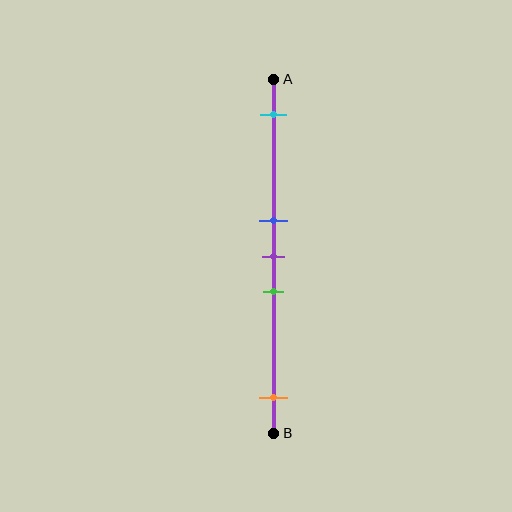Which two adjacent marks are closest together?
The blue and purple marks are the closest adjacent pair.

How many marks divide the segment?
There are 5 marks dividing the segment.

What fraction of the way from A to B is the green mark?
The green mark is approximately 60% (0.6) of the way from A to B.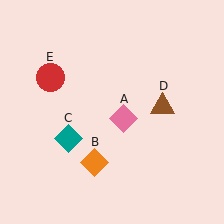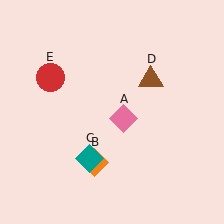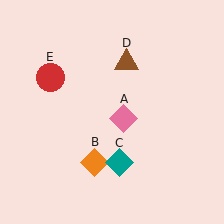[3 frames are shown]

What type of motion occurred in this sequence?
The teal diamond (object C), brown triangle (object D) rotated counterclockwise around the center of the scene.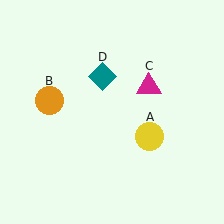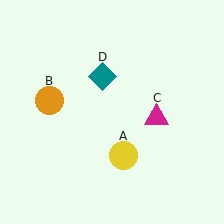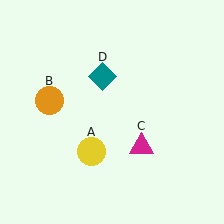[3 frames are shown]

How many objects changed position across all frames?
2 objects changed position: yellow circle (object A), magenta triangle (object C).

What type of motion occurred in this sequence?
The yellow circle (object A), magenta triangle (object C) rotated clockwise around the center of the scene.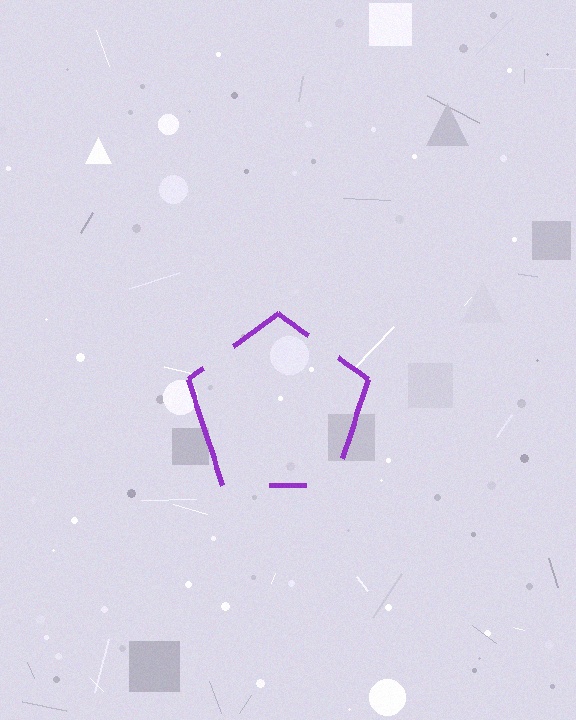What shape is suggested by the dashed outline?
The dashed outline suggests a pentagon.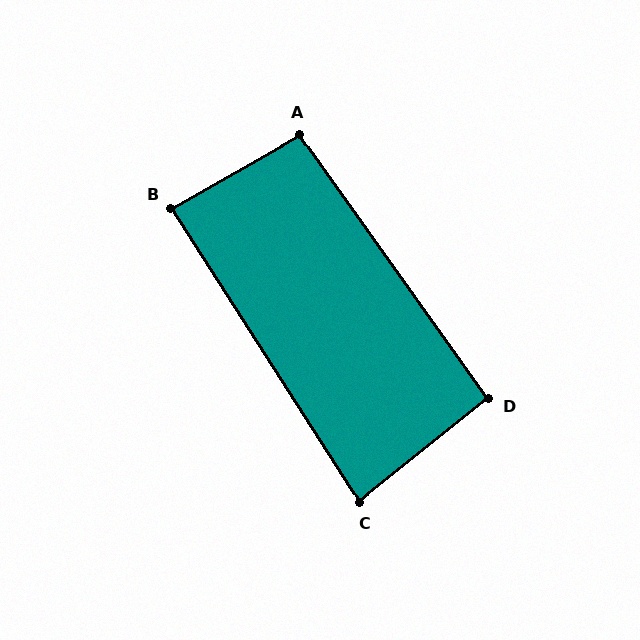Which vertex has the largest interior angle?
A, at approximately 96 degrees.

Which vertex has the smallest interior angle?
C, at approximately 84 degrees.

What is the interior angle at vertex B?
Approximately 87 degrees (approximately right).